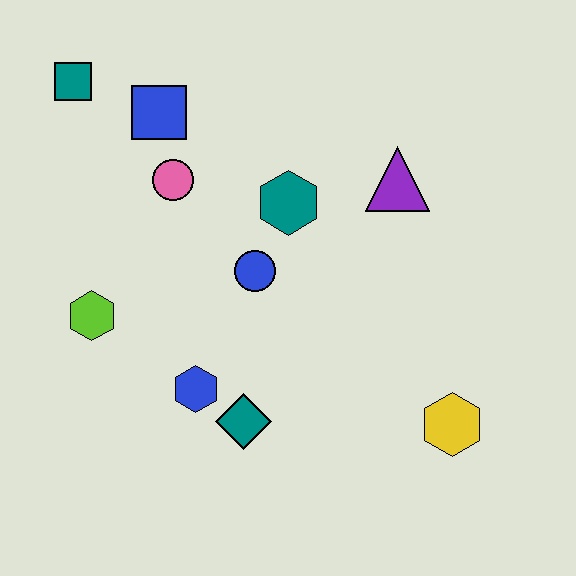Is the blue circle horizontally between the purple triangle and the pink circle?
Yes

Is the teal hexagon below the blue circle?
No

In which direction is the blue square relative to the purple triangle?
The blue square is to the left of the purple triangle.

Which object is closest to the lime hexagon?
The blue hexagon is closest to the lime hexagon.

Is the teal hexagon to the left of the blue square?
No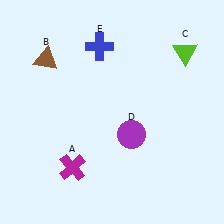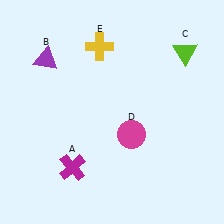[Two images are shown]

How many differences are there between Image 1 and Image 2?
There are 3 differences between the two images.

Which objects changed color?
B changed from brown to purple. D changed from purple to magenta. E changed from blue to yellow.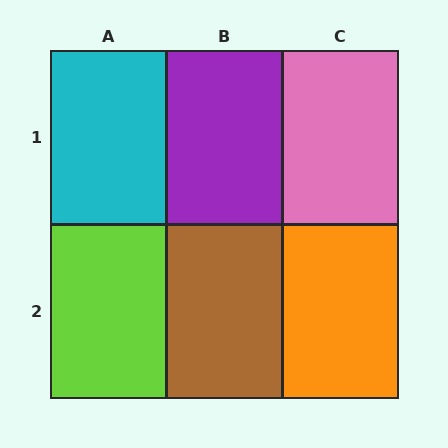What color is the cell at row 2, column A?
Lime.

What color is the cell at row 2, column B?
Brown.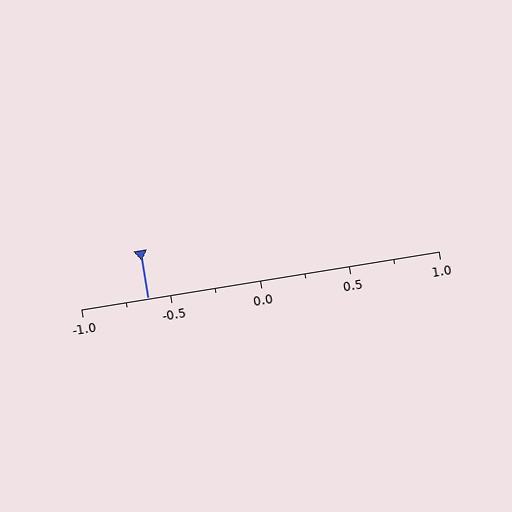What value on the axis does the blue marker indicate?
The marker indicates approximately -0.62.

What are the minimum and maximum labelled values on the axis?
The axis runs from -1.0 to 1.0.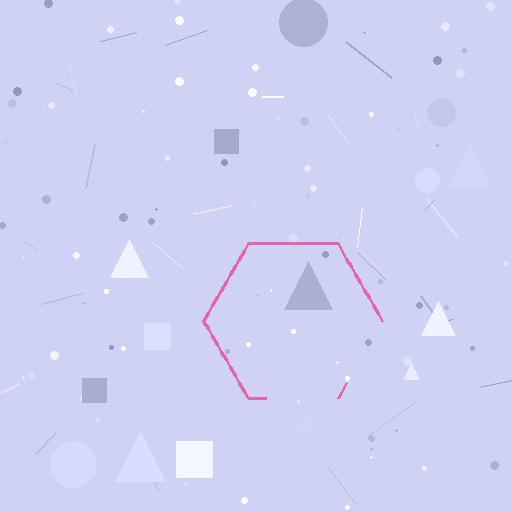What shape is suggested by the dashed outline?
The dashed outline suggests a hexagon.